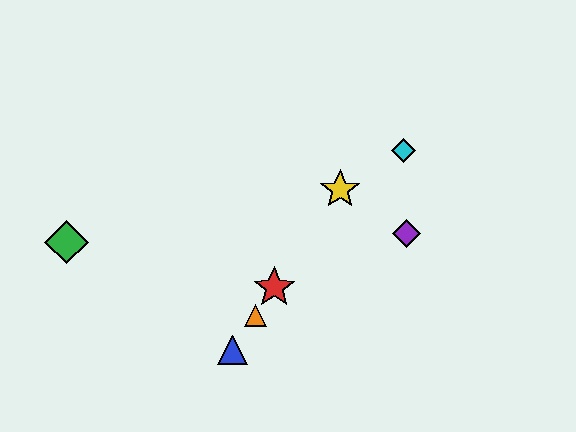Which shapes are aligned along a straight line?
The red star, the blue triangle, the yellow star, the orange triangle are aligned along a straight line.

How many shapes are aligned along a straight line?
4 shapes (the red star, the blue triangle, the yellow star, the orange triangle) are aligned along a straight line.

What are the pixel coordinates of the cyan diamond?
The cyan diamond is at (403, 151).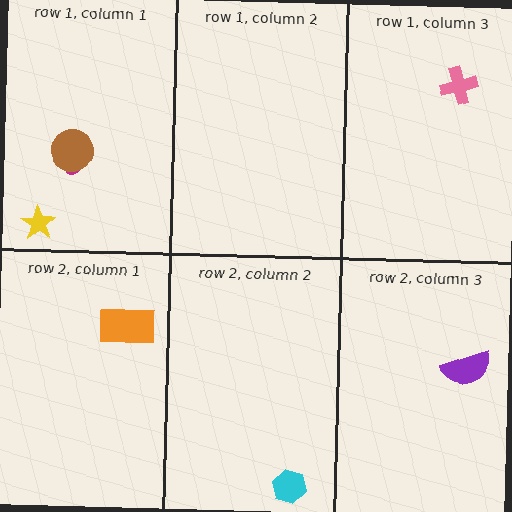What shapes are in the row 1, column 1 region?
The yellow star, the magenta ellipse, the brown circle.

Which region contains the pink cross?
The row 1, column 3 region.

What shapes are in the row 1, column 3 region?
The pink cross.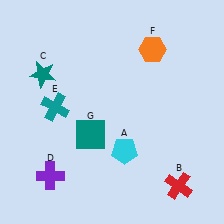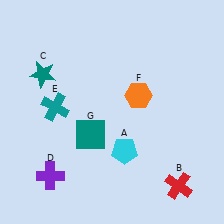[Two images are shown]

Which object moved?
The orange hexagon (F) moved down.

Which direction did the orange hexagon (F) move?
The orange hexagon (F) moved down.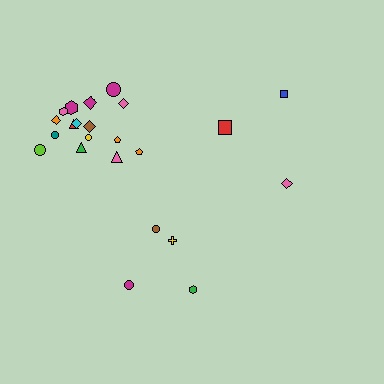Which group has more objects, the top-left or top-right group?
The top-left group.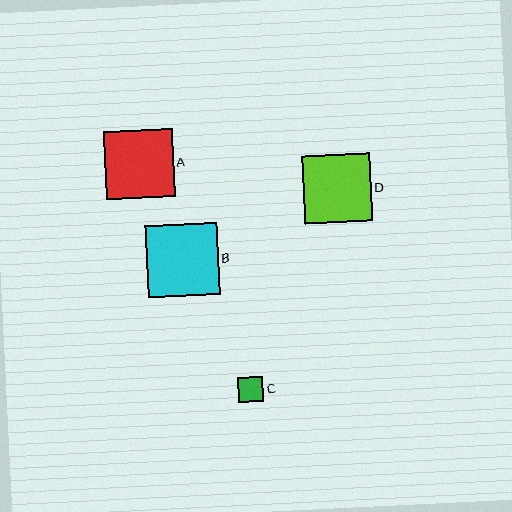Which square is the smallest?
Square C is the smallest with a size of approximately 26 pixels.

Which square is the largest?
Square B is the largest with a size of approximately 72 pixels.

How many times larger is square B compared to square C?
Square B is approximately 2.8 times the size of square C.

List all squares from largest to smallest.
From largest to smallest: B, A, D, C.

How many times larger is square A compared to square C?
Square A is approximately 2.7 times the size of square C.